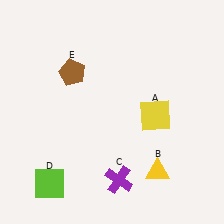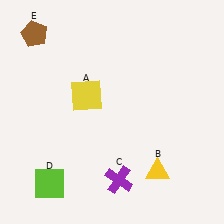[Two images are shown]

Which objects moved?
The objects that moved are: the yellow square (A), the brown pentagon (E).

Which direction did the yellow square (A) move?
The yellow square (A) moved left.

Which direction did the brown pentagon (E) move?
The brown pentagon (E) moved up.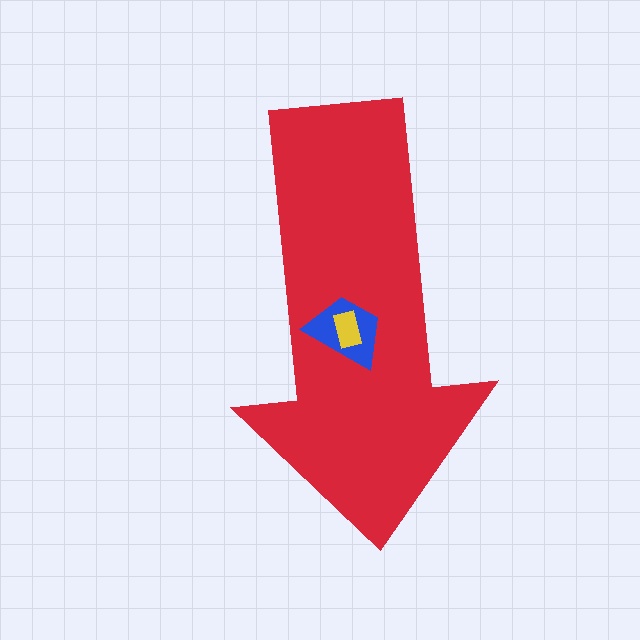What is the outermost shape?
The red arrow.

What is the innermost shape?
The yellow rectangle.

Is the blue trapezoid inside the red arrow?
Yes.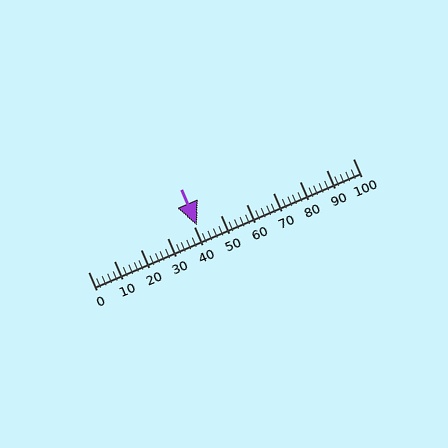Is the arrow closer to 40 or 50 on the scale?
The arrow is closer to 40.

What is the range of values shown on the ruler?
The ruler shows values from 0 to 100.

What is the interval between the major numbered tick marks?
The major tick marks are spaced 10 units apart.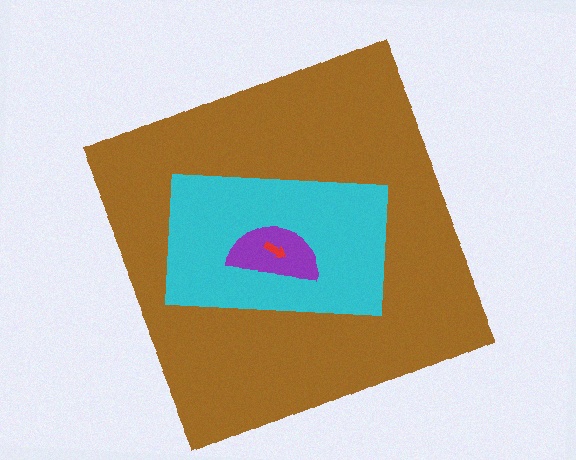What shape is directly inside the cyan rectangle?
The purple semicircle.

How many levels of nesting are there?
4.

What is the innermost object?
The red arrow.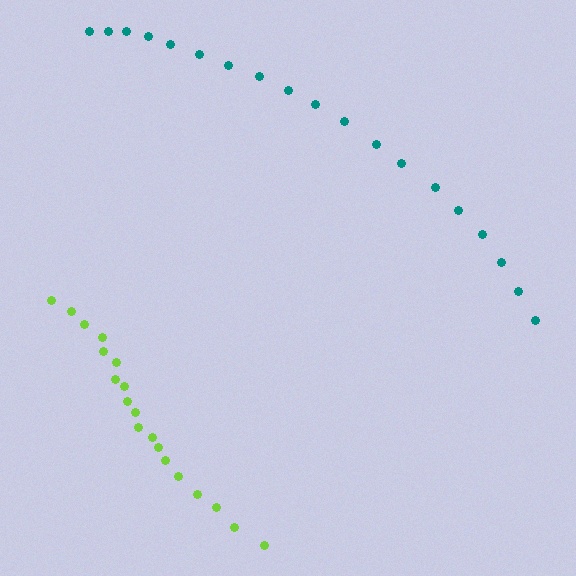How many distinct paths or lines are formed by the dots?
There are 2 distinct paths.